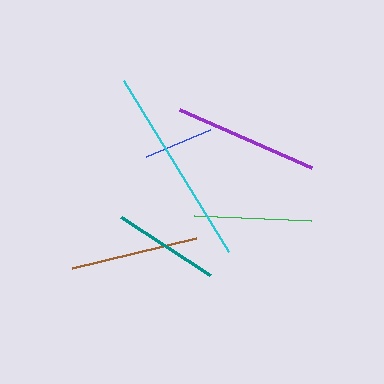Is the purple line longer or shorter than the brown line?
The purple line is longer than the brown line.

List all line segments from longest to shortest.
From longest to shortest: cyan, purple, brown, green, teal, blue.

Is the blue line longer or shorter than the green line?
The green line is longer than the blue line.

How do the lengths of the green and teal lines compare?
The green and teal lines are approximately the same length.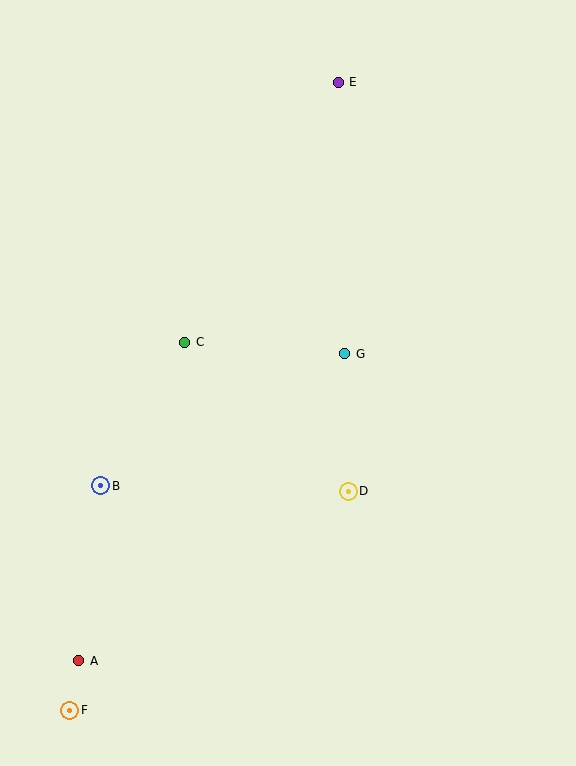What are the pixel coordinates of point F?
Point F is at (70, 710).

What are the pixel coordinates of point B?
Point B is at (101, 486).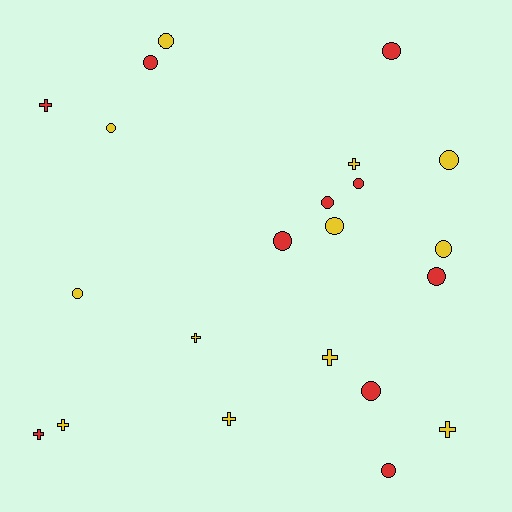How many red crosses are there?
There are 2 red crosses.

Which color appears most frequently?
Yellow, with 12 objects.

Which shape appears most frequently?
Circle, with 14 objects.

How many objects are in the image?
There are 22 objects.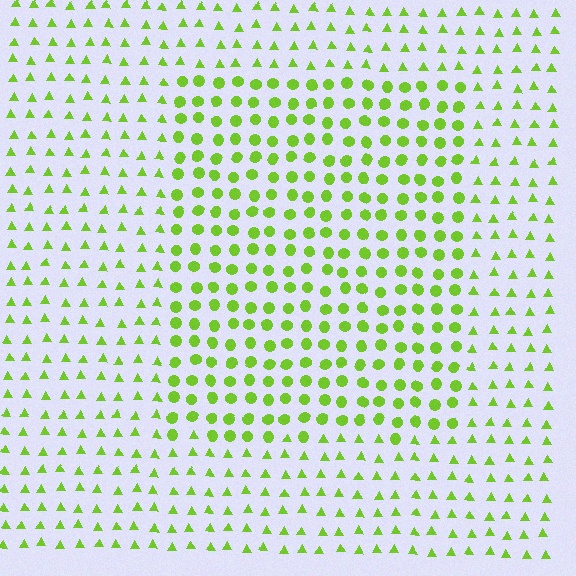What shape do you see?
I see a rectangle.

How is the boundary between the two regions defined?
The boundary is defined by a change in element shape: circles inside vs. triangles outside. All elements share the same color and spacing.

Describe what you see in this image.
The image is filled with small lime elements arranged in a uniform grid. A rectangle-shaped region contains circles, while the surrounding area contains triangles. The boundary is defined purely by the change in element shape.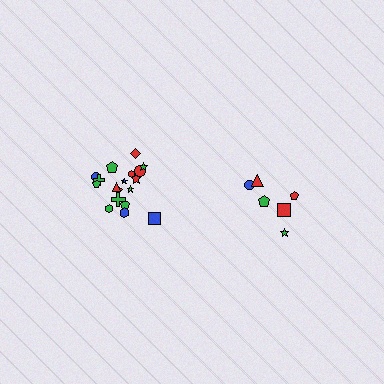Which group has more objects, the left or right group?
The left group.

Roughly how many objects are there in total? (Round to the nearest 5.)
Roughly 25 objects in total.